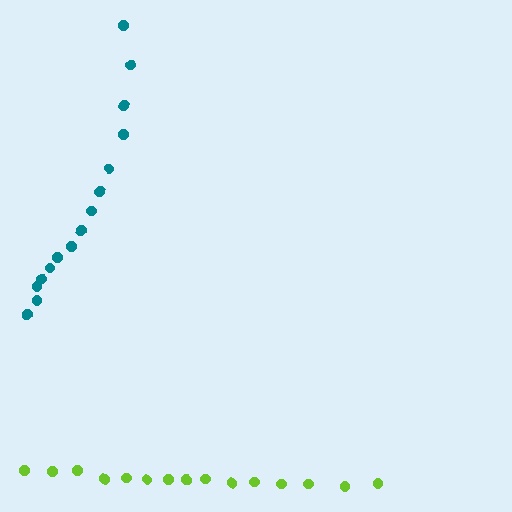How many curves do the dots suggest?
There are 2 distinct paths.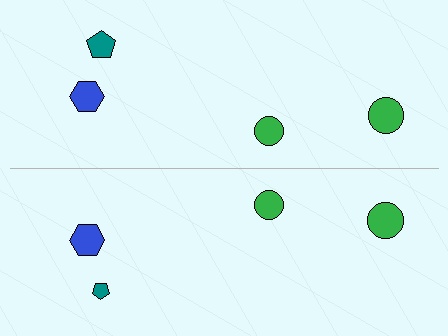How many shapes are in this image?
There are 8 shapes in this image.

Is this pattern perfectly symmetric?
No, the pattern is not perfectly symmetric. The teal pentagon on the bottom side has a different size than its mirror counterpart.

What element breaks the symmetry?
The teal pentagon on the bottom side has a different size than its mirror counterpart.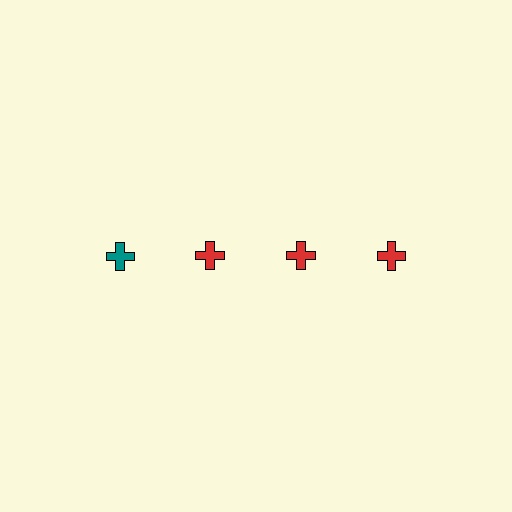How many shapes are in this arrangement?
There are 4 shapes arranged in a grid pattern.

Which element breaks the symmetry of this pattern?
The teal cross in the top row, leftmost column breaks the symmetry. All other shapes are red crosses.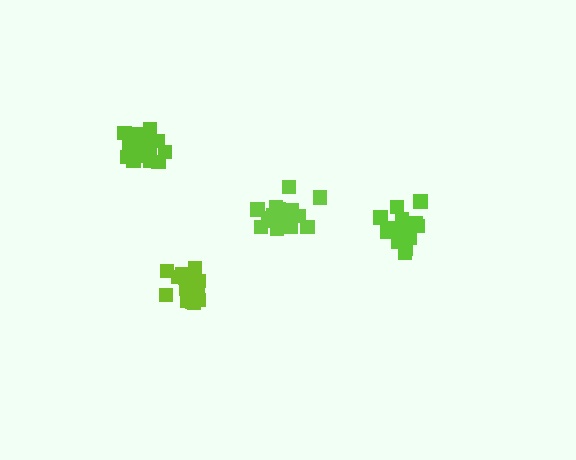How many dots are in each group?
Group 1: 20 dots, Group 2: 17 dots, Group 3: 21 dots, Group 4: 18 dots (76 total).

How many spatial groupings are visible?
There are 4 spatial groupings.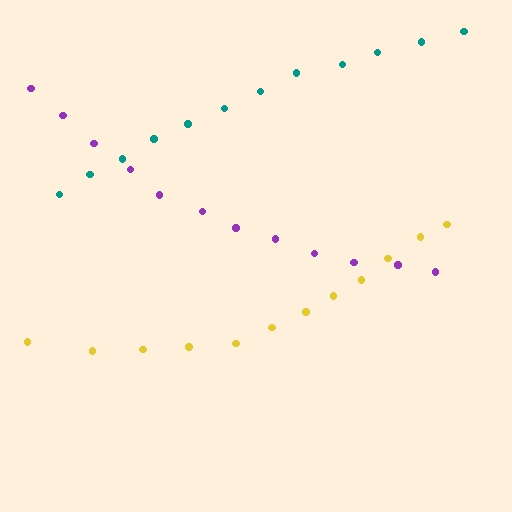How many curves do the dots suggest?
There are 3 distinct paths.